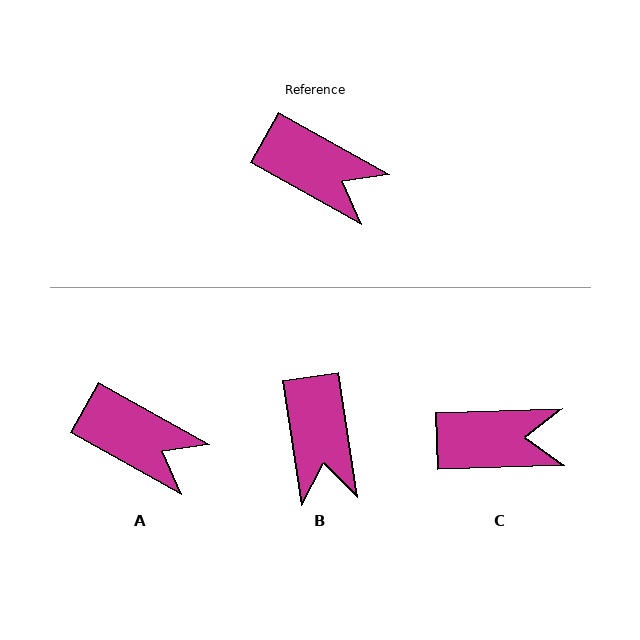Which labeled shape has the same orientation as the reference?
A.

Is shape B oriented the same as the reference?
No, it is off by about 52 degrees.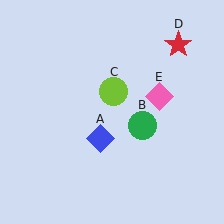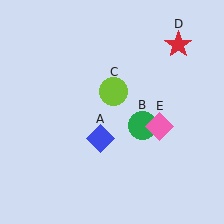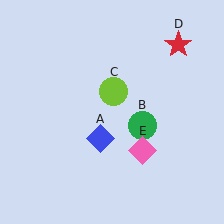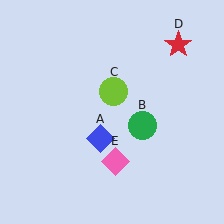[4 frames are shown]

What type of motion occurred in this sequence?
The pink diamond (object E) rotated clockwise around the center of the scene.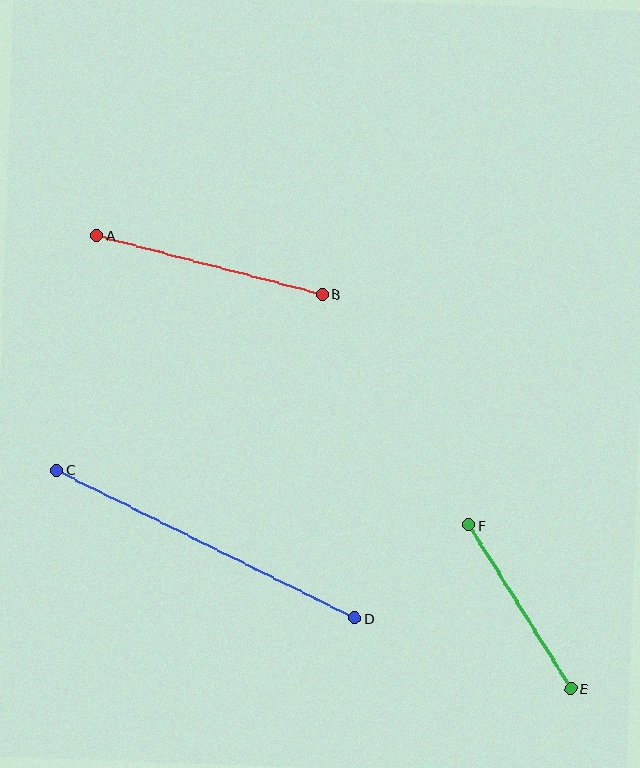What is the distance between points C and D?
The distance is approximately 333 pixels.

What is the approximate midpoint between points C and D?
The midpoint is at approximately (206, 544) pixels.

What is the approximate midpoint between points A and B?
The midpoint is at approximately (209, 265) pixels.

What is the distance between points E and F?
The distance is approximately 193 pixels.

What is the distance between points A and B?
The distance is approximately 233 pixels.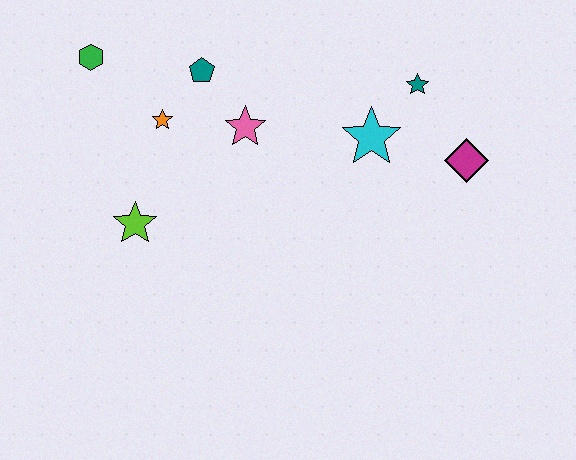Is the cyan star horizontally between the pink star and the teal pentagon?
No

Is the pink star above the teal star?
No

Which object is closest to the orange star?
The teal pentagon is closest to the orange star.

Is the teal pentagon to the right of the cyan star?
No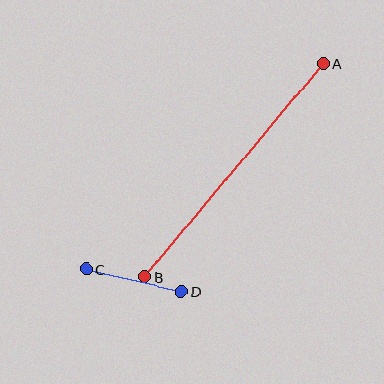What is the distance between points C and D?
The distance is approximately 98 pixels.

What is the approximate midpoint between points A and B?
The midpoint is at approximately (234, 170) pixels.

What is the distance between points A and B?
The distance is approximately 278 pixels.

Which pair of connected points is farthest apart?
Points A and B are farthest apart.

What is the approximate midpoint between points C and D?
The midpoint is at approximately (134, 280) pixels.